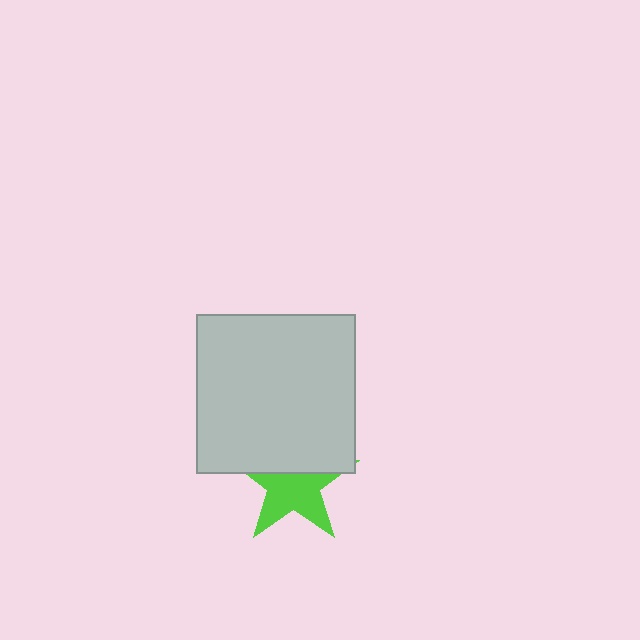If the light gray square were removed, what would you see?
You would see the complete lime star.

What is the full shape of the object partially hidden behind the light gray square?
The partially hidden object is a lime star.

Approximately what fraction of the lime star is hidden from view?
Roughly 42% of the lime star is hidden behind the light gray square.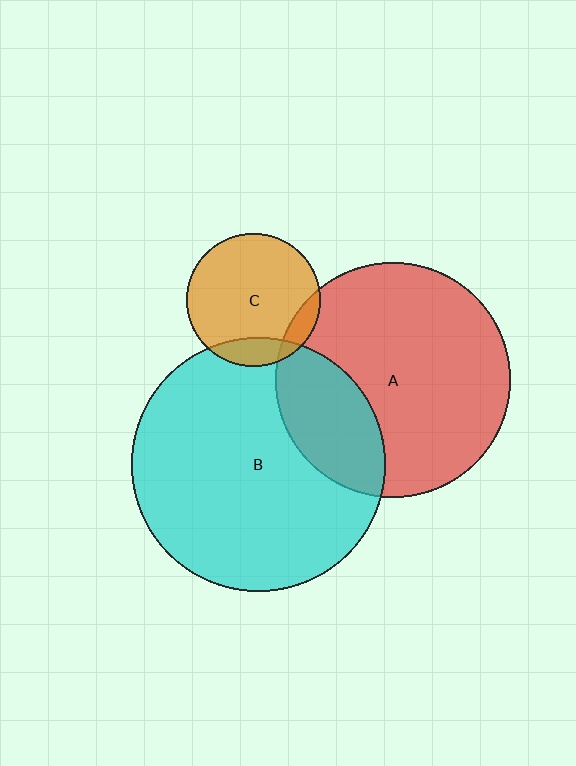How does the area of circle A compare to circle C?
Approximately 3.1 times.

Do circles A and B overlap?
Yes.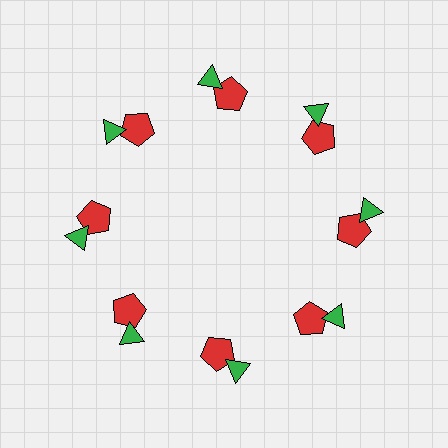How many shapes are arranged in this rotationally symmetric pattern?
There are 16 shapes, arranged in 8 groups of 2.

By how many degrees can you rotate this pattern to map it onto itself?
The pattern maps onto itself every 45 degrees of rotation.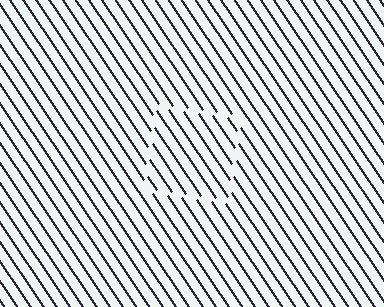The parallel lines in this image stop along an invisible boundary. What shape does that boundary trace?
An illusory square. The interior of the shape contains the same grating, shifted by half a period — the contour is defined by the phase discontinuity where line-ends from the inner and outer gratings abut.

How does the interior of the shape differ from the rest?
The interior of the shape contains the same grating, shifted by half a period — the contour is defined by the phase discontinuity where line-ends from the inner and outer gratings abut.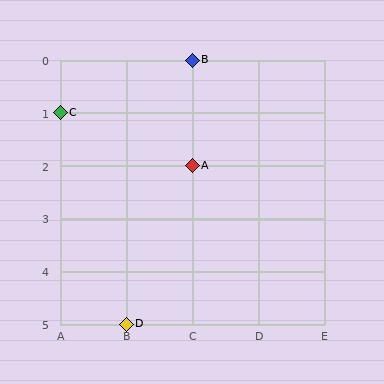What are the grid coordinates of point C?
Point C is at grid coordinates (A, 1).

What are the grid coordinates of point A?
Point A is at grid coordinates (C, 2).